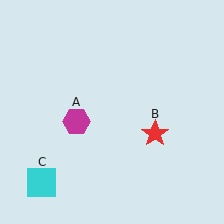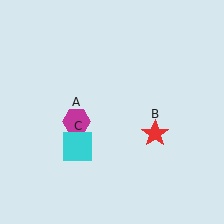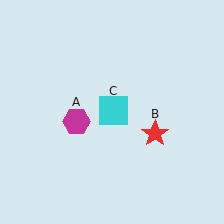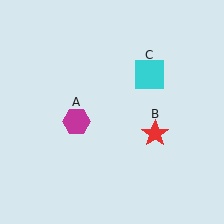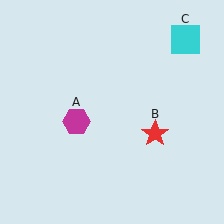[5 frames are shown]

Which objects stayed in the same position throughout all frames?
Magenta hexagon (object A) and red star (object B) remained stationary.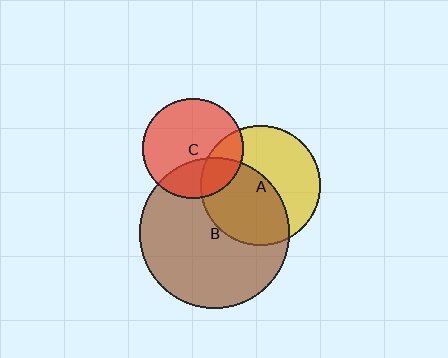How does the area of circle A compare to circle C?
Approximately 1.4 times.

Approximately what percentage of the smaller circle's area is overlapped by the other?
Approximately 30%.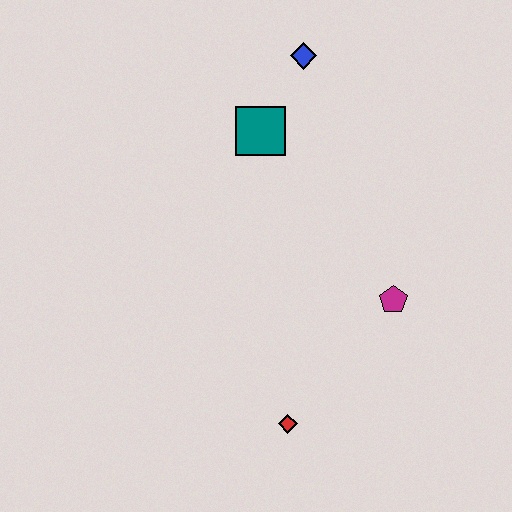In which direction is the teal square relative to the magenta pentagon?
The teal square is above the magenta pentagon.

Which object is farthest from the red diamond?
The blue diamond is farthest from the red diamond.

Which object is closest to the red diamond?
The magenta pentagon is closest to the red diamond.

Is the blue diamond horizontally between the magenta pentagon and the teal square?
Yes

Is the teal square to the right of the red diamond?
No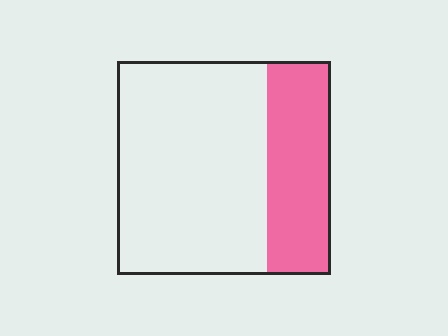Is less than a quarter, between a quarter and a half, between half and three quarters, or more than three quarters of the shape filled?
Between a quarter and a half.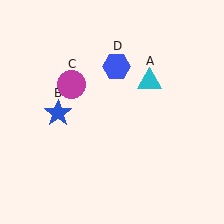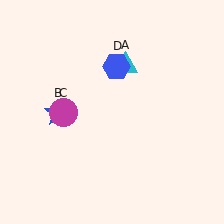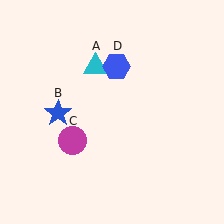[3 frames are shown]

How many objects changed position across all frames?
2 objects changed position: cyan triangle (object A), magenta circle (object C).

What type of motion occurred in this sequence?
The cyan triangle (object A), magenta circle (object C) rotated counterclockwise around the center of the scene.